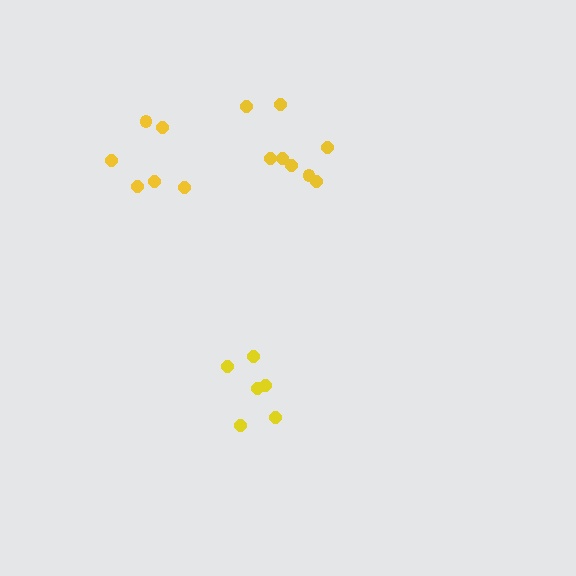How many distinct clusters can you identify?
There are 3 distinct clusters.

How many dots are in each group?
Group 1: 8 dots, Group 2: 6 dots, Group 3: 6 dots (20 total).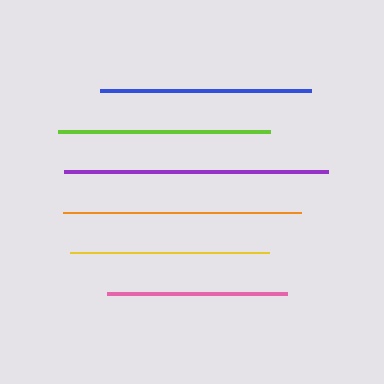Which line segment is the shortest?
The pink line is the shortest at approximately 180 pixels.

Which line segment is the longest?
The purple line is the longest at approximately 264 pixels.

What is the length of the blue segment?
The blue segment is approximately 211 pixels long.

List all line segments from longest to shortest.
From longest to shortest: purple, orange, lime, blue, yellow, pink.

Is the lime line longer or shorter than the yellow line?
The lime line is longer than the yellow line.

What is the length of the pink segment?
The pink segment is approximately 180 pixels long.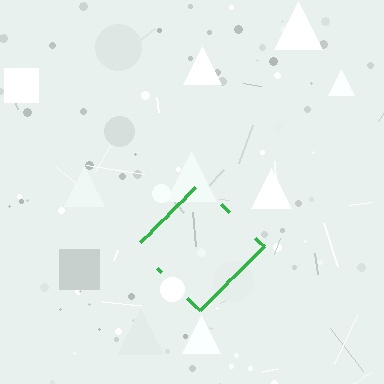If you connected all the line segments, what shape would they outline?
They would outline a diamond.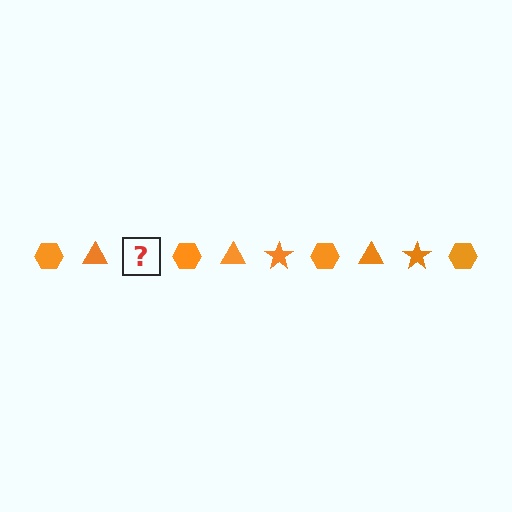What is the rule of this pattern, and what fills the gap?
The rule is that the pattern cycles through hexagon, triangle, star shapes in orange. The gap should be filled with an orange star.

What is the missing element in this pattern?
The missing element is an orange star.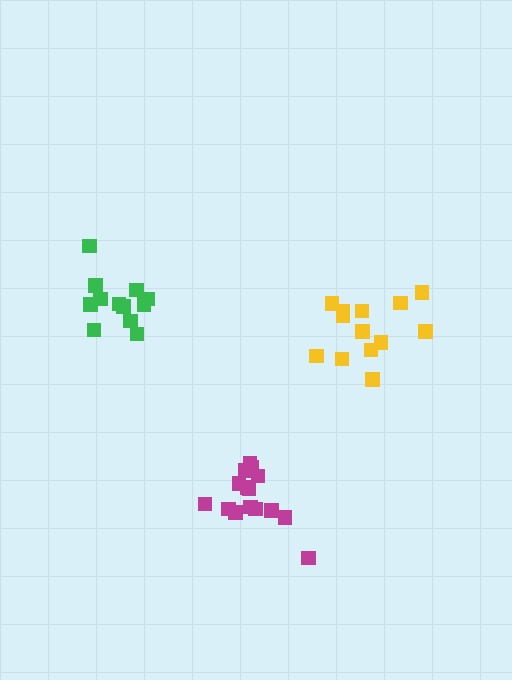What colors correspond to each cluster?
The clusters are colored: green, yellow, magenta.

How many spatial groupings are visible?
There are 3 spatial groupings.